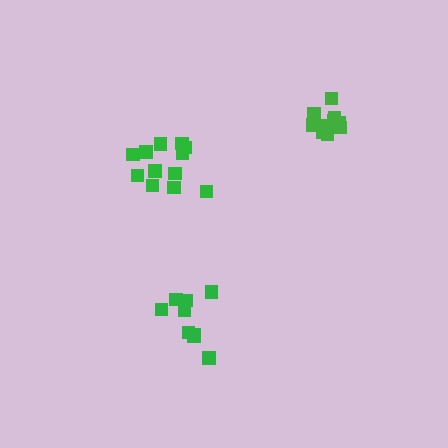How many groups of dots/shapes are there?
There are 3 groups.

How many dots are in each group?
Group 1: 10 dots, Group 2: 12 dots, Group 3: 9 dots (31 total).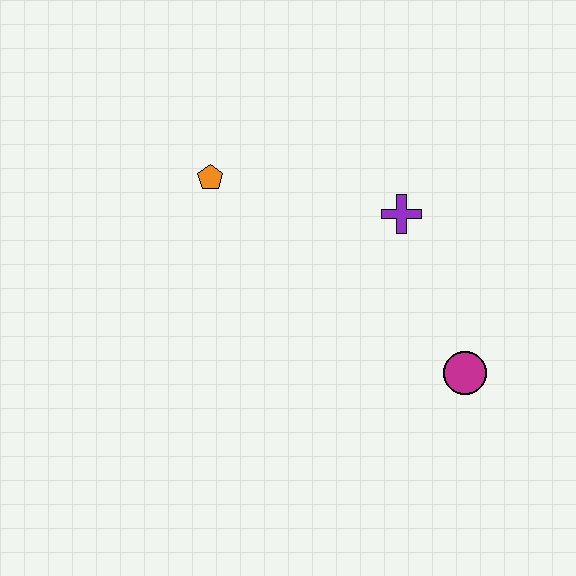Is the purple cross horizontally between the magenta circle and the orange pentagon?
Yes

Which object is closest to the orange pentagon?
The purple cross is closest to the orange pentagon.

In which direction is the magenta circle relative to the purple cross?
The magenta circle is below the purple cross.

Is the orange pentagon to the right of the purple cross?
No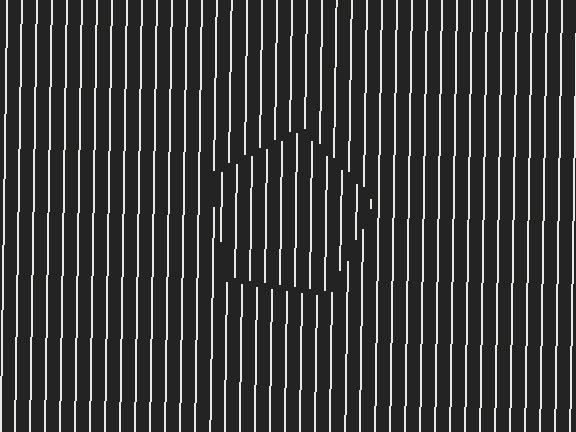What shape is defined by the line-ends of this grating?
An illusory pentagon. The interior of the shape contains the same grating, shifted by half a period — the contour is defined by the phase discontinuity where line-ends from the inner and outer gratings abut.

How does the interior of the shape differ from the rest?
The interior of the shape contains the same grating, shifted by half a period — the contour is defined by the phase discontinuity where line-ends from the inner and outer gratings abut.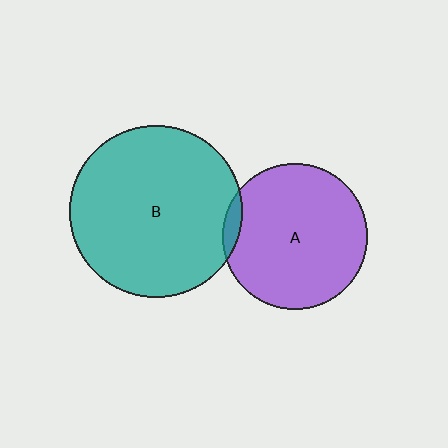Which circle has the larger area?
Circle B (teal).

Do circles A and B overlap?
Yes.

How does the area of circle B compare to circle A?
Approximately 1.4 times.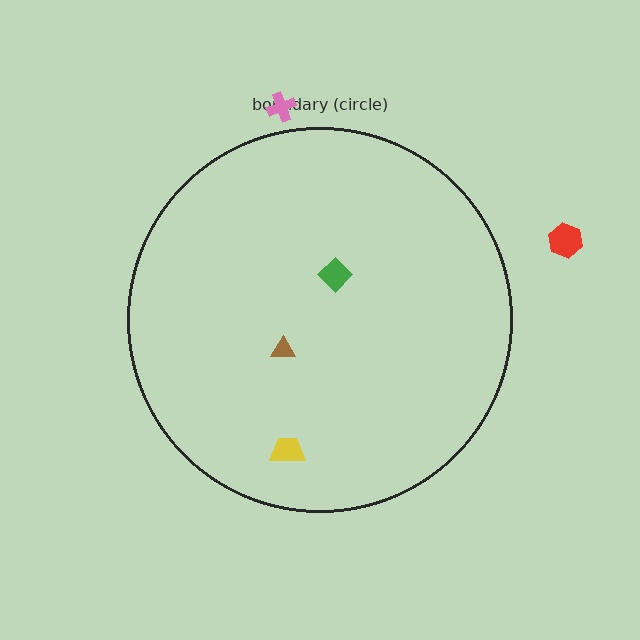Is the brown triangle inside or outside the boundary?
Inside.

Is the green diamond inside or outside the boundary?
Inside.